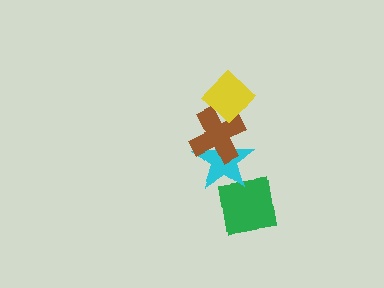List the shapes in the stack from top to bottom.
From top to bottom: the yellow diamond, the brown cross, the cyan star, the green square.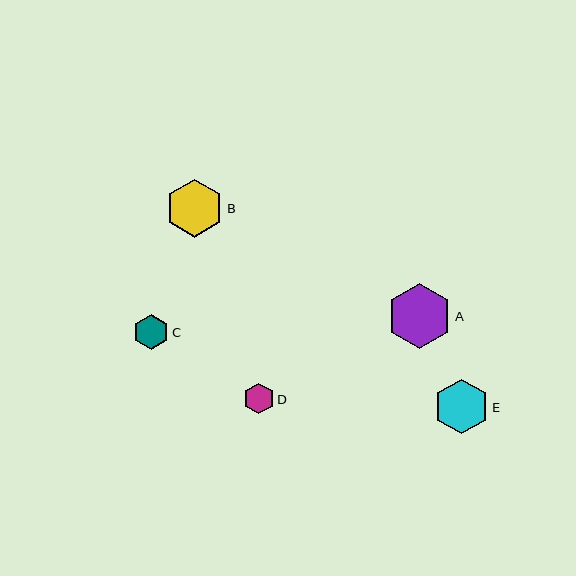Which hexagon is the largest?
Hexagon A is the largest with a size of approximately 64 pixels.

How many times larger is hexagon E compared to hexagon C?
Hexagon E is approximately 1.5 times the size of hexagon C.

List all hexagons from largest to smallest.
From largest to smallest: A, B, E, C, D.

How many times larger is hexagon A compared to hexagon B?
Hexagon A is approximately 1.1 times the size of hexagon B.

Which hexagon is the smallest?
Hexagon D is the smallest with a size of approximately 31 pixels.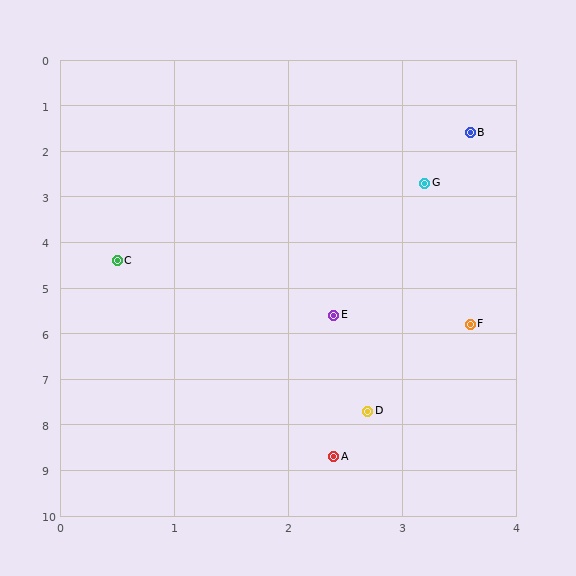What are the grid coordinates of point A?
Point A is at approximately (2.4, 8.7).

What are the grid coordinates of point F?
Point F is at approximately (3.6, 5.8).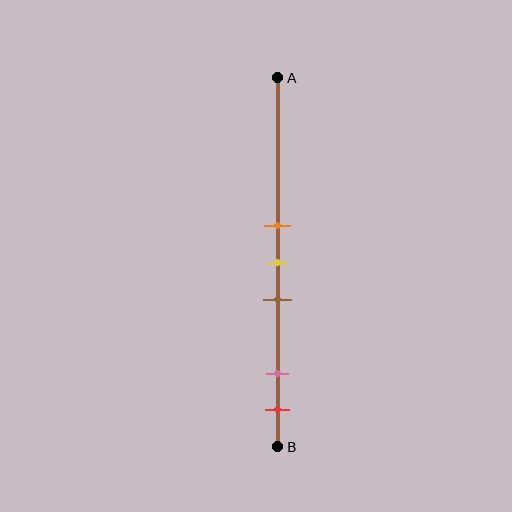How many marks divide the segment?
There are 5 marks dividing the segment.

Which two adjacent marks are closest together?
The orange and yellow marks are the closest adjacent pair.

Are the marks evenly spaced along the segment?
No, the marks are not evenly spaced.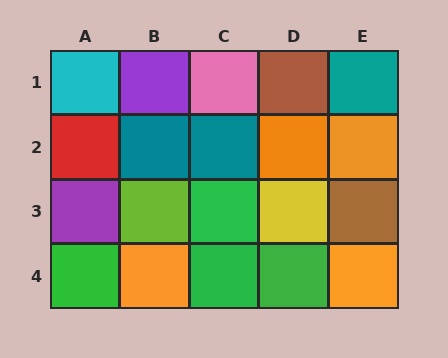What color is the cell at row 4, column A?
Green.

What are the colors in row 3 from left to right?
Purple, lime, green, yellow, brown.